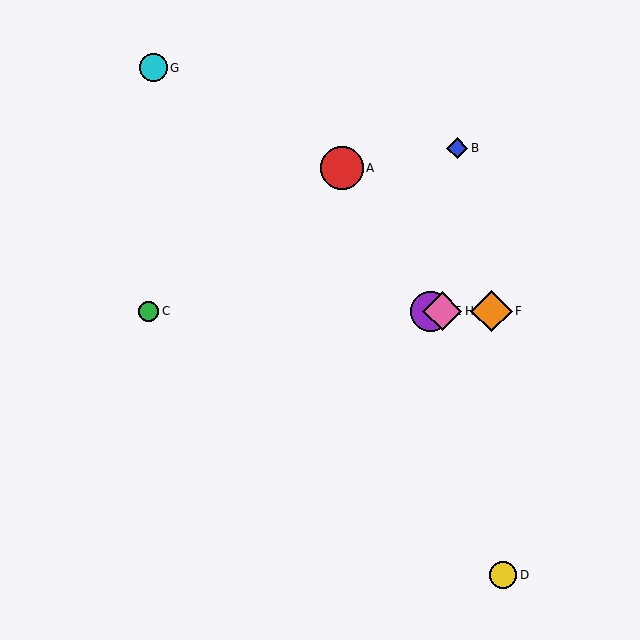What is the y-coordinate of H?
Object H is at y≈311.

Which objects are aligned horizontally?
Objects C, E, F, H are aligned horizontally.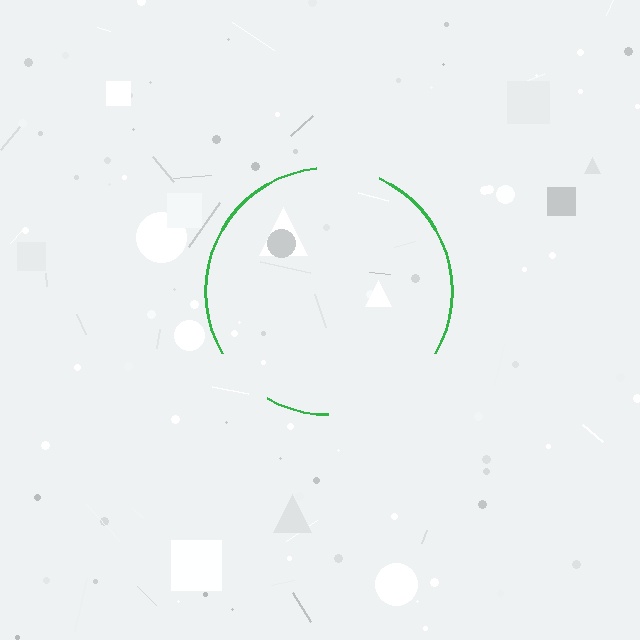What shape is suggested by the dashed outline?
The dashed outline suggests a circle.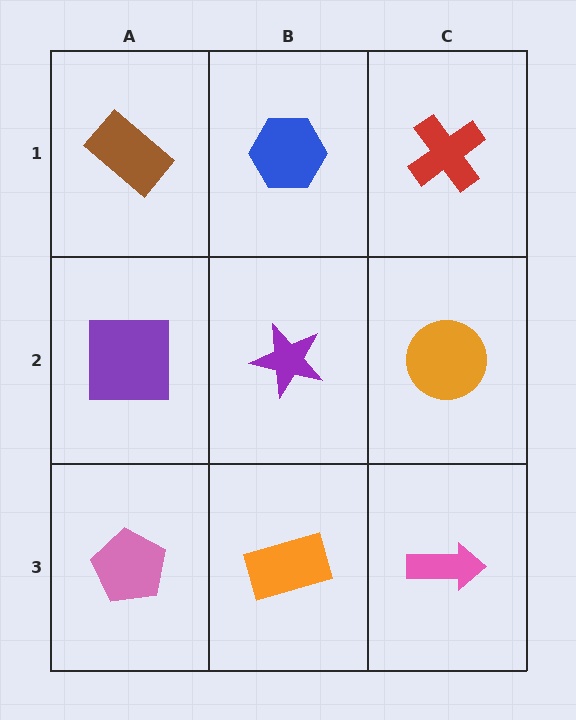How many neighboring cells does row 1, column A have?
2.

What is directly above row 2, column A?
A brown rectangle.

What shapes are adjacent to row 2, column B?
A blue hexagon (row 1, column B), an orange rectangle (row 3, column B), a purple square (row 2, column A), an orange circle (row 2, column C).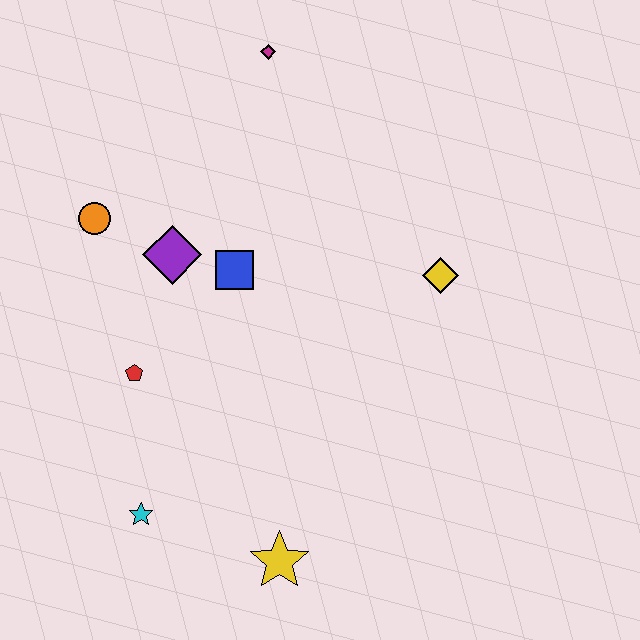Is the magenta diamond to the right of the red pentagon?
Yes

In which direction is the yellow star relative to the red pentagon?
The yellow star is below the red pentagon.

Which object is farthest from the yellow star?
The magenta diamond is farthest from the yellow star.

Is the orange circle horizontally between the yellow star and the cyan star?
No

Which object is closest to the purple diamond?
The blue square is closest to the purple diamond.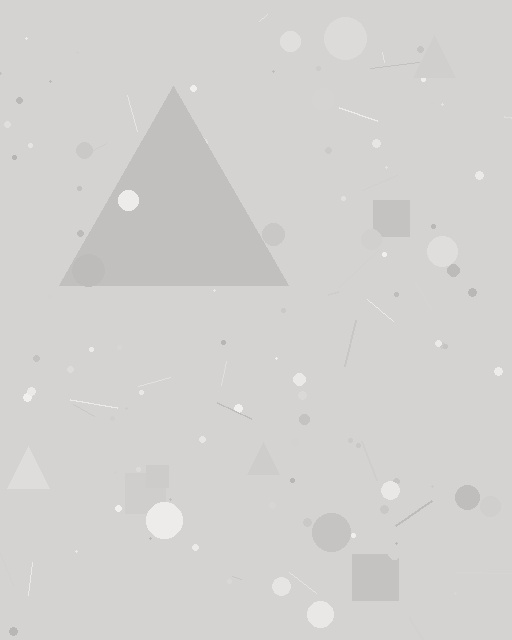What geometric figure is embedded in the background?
A triangle is embedded in the background.